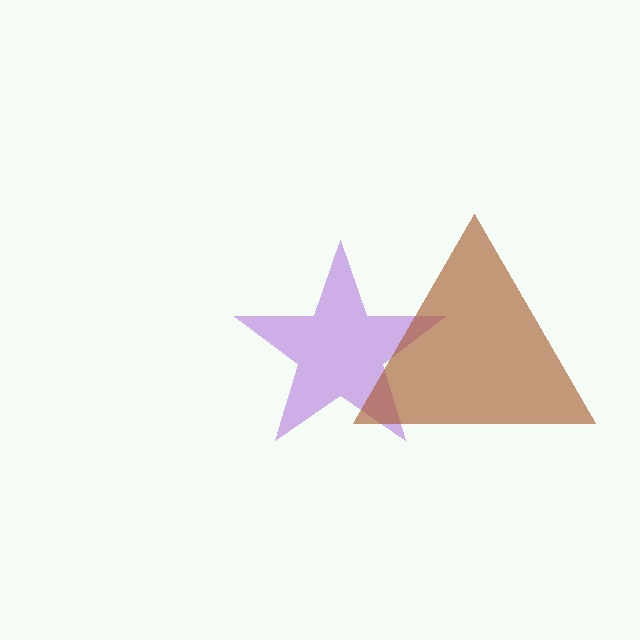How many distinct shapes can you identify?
There are 2 distinct shapes: a purple star, a brown triangle.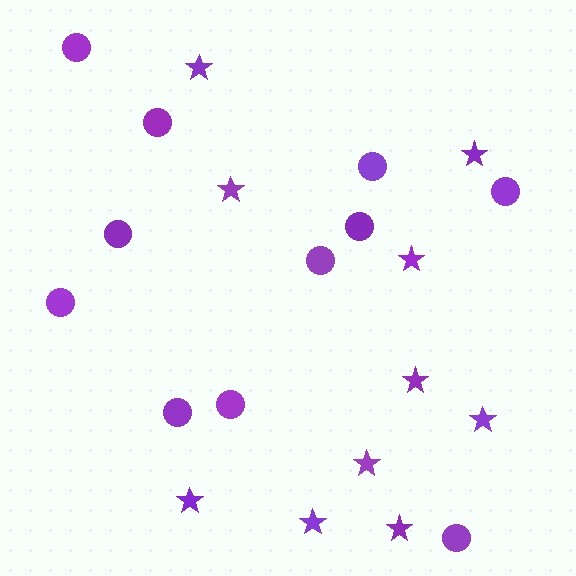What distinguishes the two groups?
There are 2 groups: one group of circles (11) and one group of stars (10).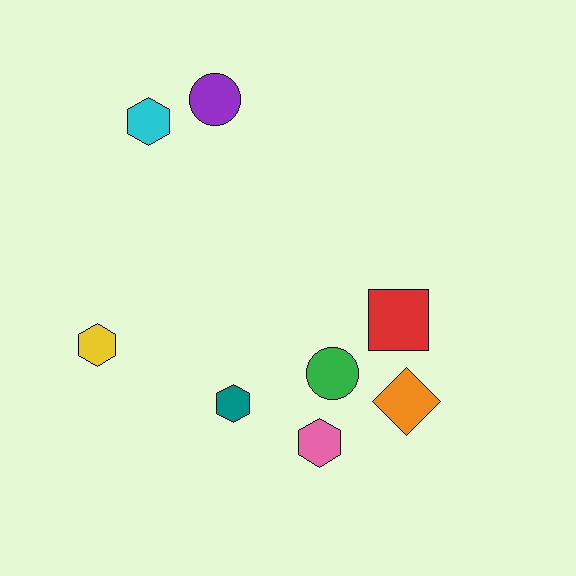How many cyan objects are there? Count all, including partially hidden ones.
There is 1 cyan object.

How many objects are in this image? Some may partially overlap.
There are 8 objects.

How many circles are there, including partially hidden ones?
There are 2 circles.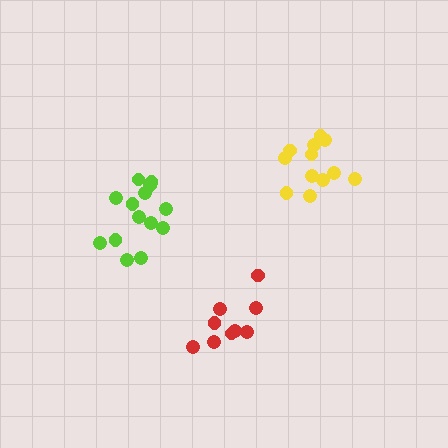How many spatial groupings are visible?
There are 3 spatial groupings.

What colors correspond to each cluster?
The clusters are colored: red, yellow, lime.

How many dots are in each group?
Group 1: 9 dots, Group 2: 12 dots, Group 3: 14 dots (35 total).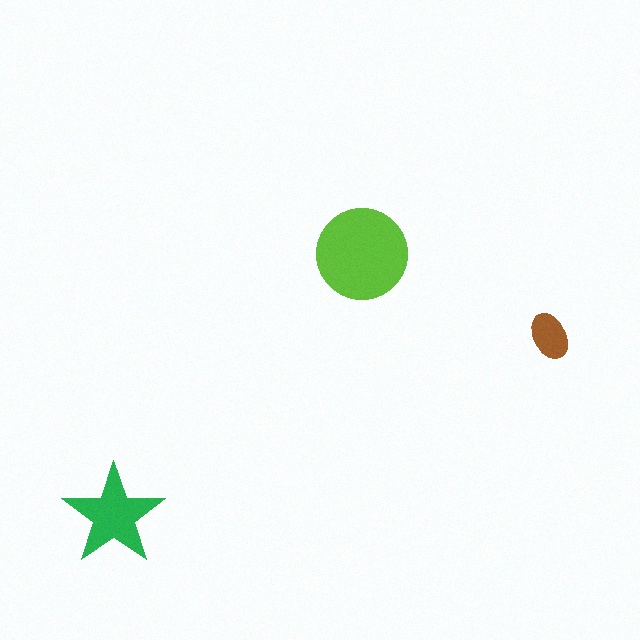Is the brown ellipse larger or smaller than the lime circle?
Smaller.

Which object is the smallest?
The brown ellipse.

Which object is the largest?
The lime circle.